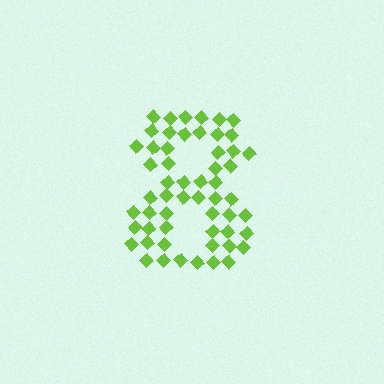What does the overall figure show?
The overall figure shows the digit 8.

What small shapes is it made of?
It is made of small diamonds.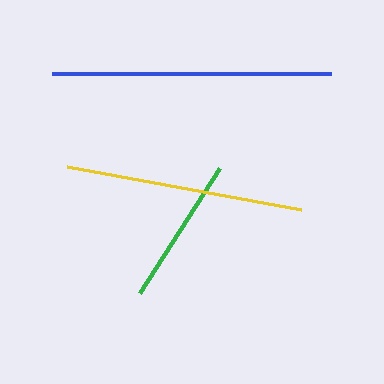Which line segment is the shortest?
The green line is the shortest at approximately 149 pixels.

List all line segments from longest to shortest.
From longest to shortest: blue, yellow, green.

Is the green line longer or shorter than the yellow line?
The yellow line is longer than the green line.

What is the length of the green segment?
The green segment is approximately 149 pixels long.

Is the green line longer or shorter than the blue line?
The blue line is longer than the green line.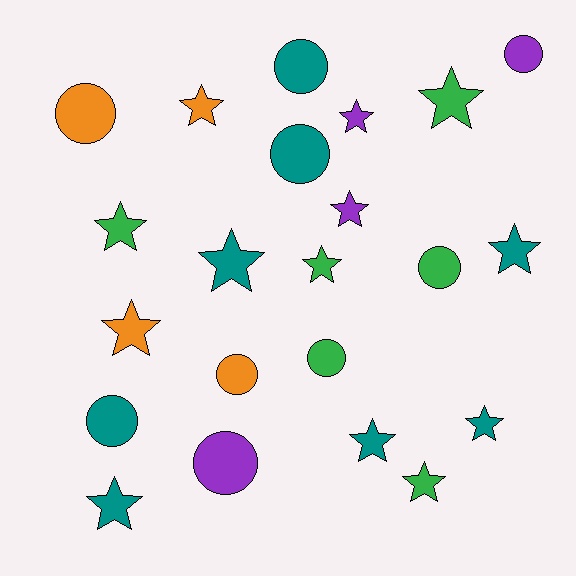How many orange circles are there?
There are 2 orange circles.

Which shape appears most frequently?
Star, with 13 objects.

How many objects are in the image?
There are 22 objects.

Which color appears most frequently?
Teal, with 8 objects.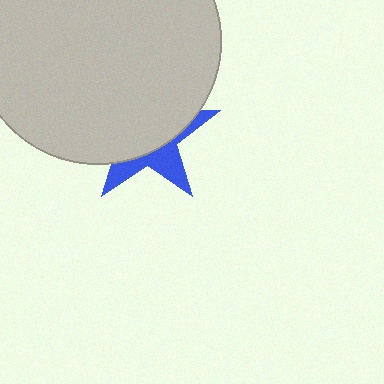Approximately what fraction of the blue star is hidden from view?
Roughly 66% of the blue star is hidden behind the light gray circle.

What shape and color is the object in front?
The object in front is a light gray circle.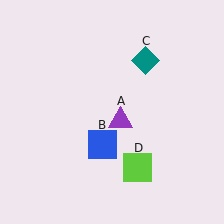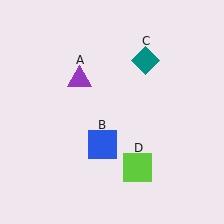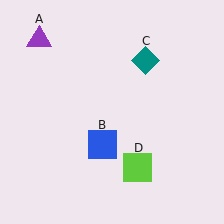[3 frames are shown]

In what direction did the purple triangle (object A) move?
The purple triangle (object A) moved up and to the left.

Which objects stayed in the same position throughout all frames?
Blue square (object B) and teal diamond (object C) and lime square (object D) remained stationary.